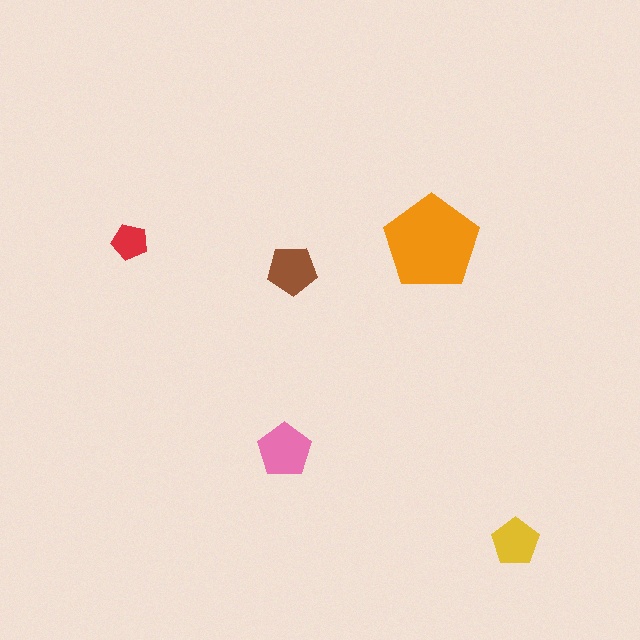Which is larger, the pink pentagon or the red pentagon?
The pink one.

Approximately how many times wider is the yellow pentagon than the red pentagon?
About 1.5 times wider.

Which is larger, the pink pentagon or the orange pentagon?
The orange one.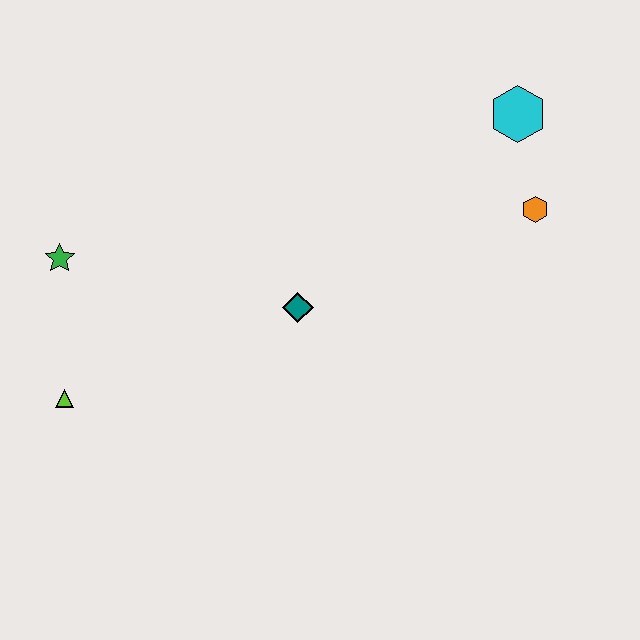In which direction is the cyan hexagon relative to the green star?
The cyan hexagon is to the right of the green star.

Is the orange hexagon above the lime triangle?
Yes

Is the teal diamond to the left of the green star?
No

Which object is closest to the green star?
The lime triangle is closest to the green star.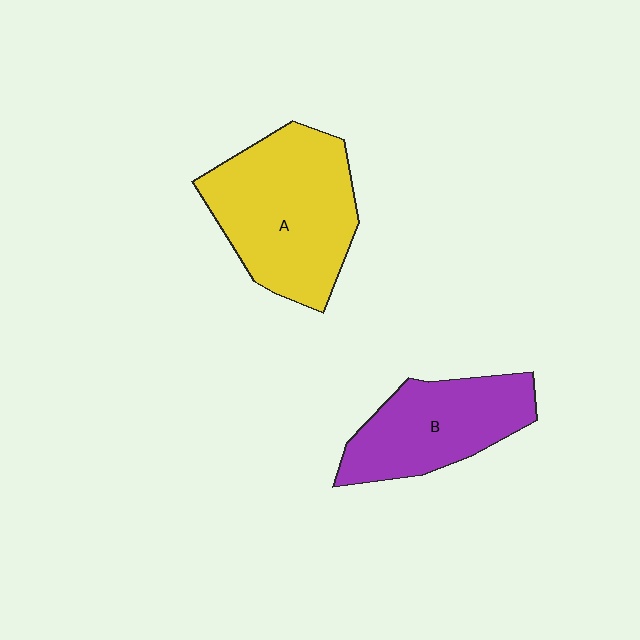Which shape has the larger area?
Shape A (yellow).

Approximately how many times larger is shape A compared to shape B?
Approximately 1.4 times.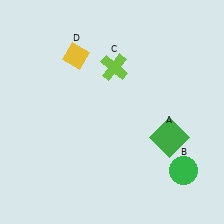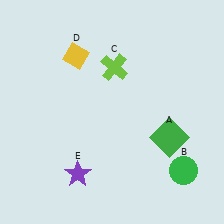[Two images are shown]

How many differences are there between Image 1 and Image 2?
There is 1 difference between the two images.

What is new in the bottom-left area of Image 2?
A purple star (E) was added in the bottom-left area of Image 2.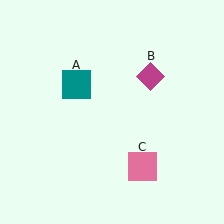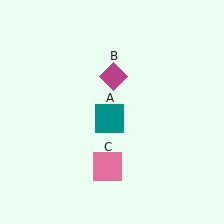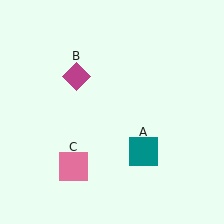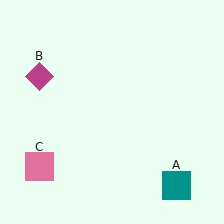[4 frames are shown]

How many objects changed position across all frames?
3 objects changed position: teal square (object A), magenta diamond (object B), pink square (object C).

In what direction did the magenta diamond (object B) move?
The magenta diamond (object B) moved left.